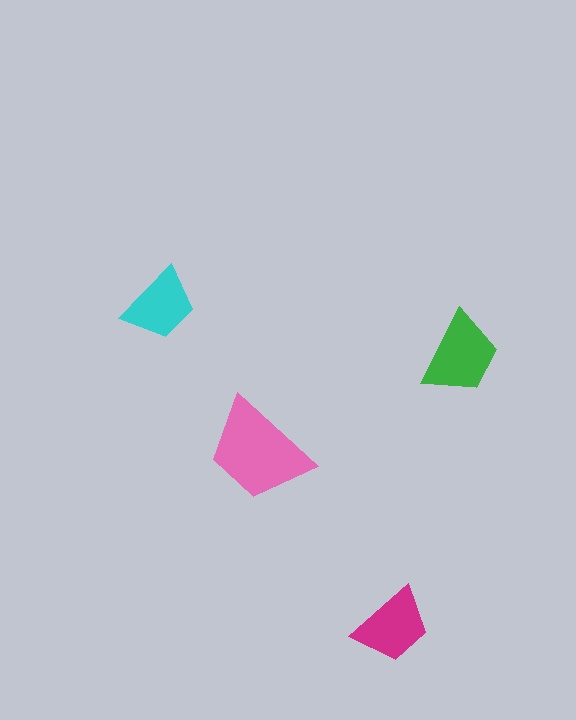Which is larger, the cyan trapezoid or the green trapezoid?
The green one.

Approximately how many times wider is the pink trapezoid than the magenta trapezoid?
About 1.5 times wider.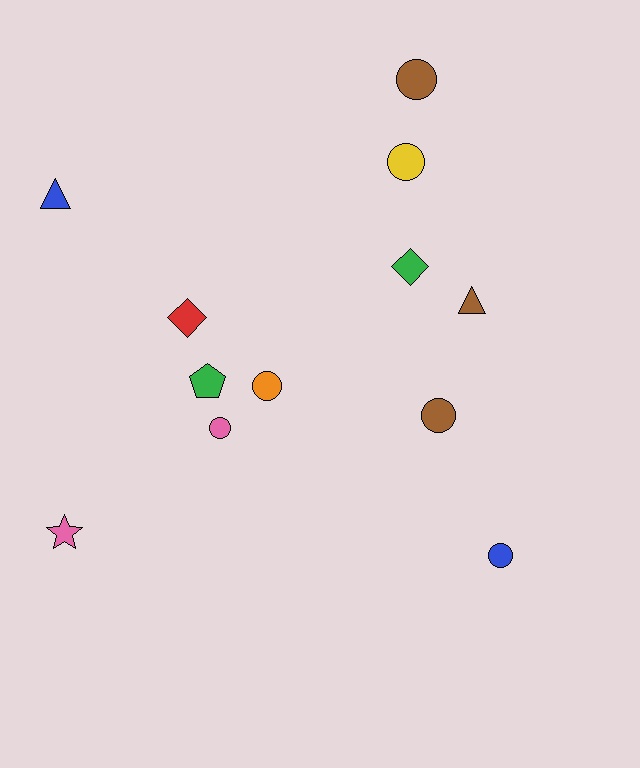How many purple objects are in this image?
There are no purple objects.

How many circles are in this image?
There are 6 circles.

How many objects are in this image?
There are 12 objects.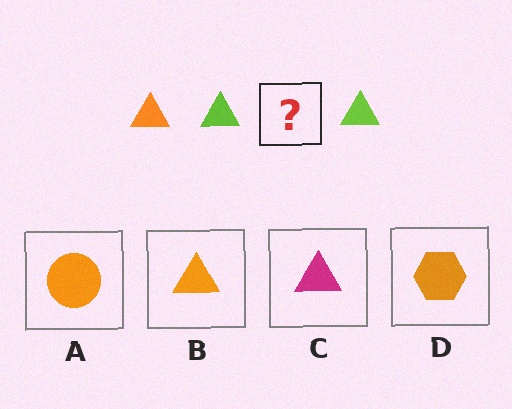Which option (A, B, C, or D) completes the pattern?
B.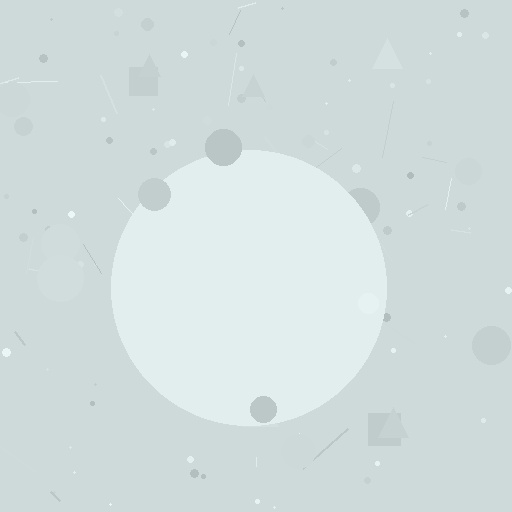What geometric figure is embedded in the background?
A circle is embedded in the background.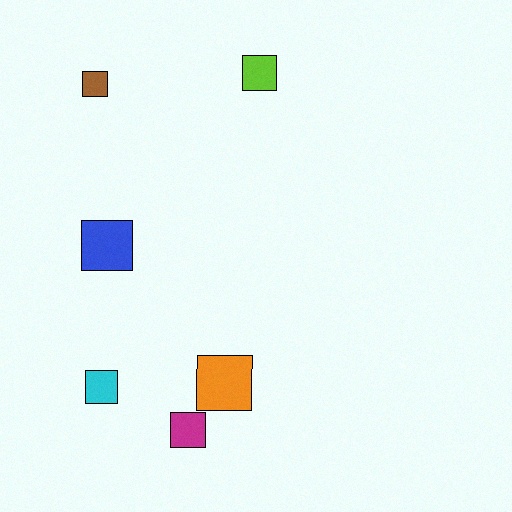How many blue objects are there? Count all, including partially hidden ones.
There is 1 blue object.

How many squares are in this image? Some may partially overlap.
There are 6 squares.